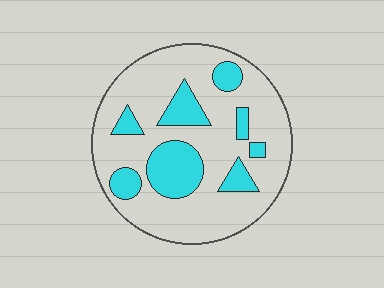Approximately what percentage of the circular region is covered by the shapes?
Approximately 25%.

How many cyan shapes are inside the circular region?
8.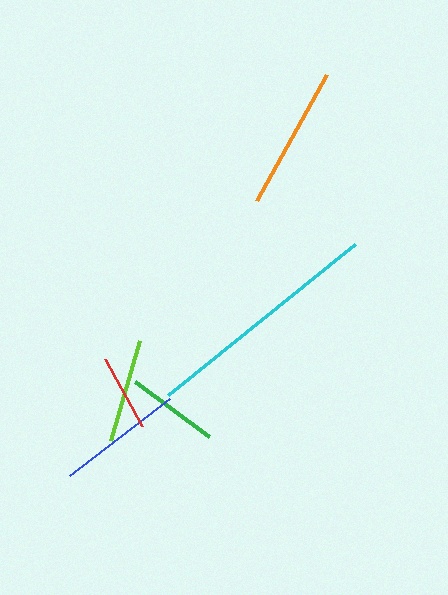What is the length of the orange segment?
The orange segment is approximately 145 pixels long.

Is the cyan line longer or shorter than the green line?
The cyan line is longer than the green line.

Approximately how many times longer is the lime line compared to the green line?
The lime line is approximately 1.1 times the length of the green line.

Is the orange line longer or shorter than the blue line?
The orange line is longer than the blue line.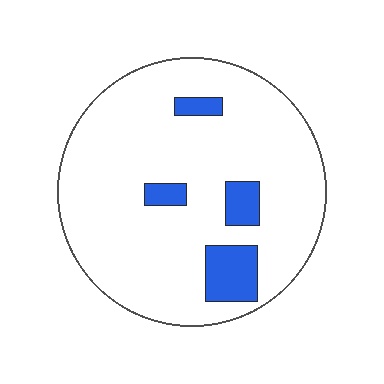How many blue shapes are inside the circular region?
4.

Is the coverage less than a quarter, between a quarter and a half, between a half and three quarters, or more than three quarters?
Less than a quarter.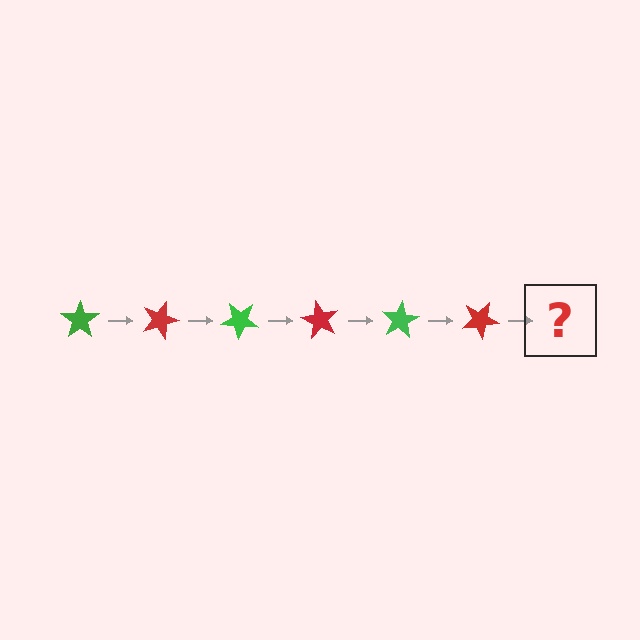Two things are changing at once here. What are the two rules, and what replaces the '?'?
The two rules are that it rotates 20 degrees each step and the color cycles through green and red. The '?' should be a green star, rotated 120 degrees from the start.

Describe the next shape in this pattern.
It should be a green star, rotated 120 degrees from the start.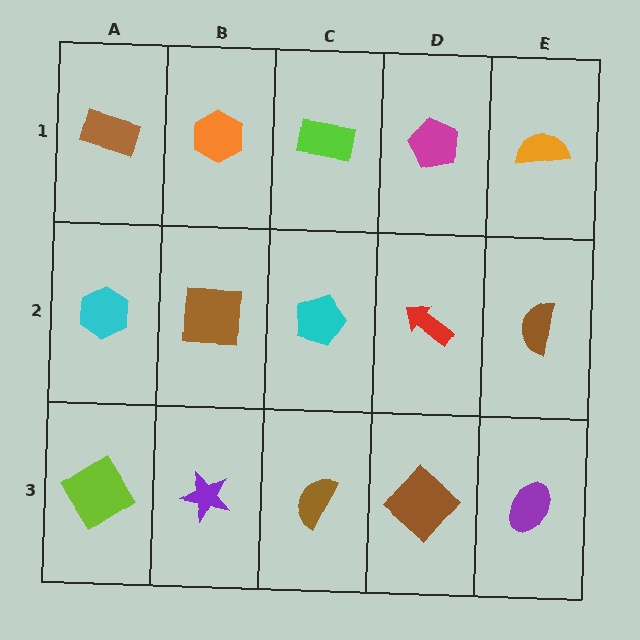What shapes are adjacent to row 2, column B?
An orange hexagon (row 1, column B), a purple star (row 3, column B), a cyan hexagon (row 2, column A), a cyan pentagon (row 2, column C).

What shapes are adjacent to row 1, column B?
A brown square (row 2, column B), a brown rectangle (row 1, column A), a lime rectangle (row 1, column C).